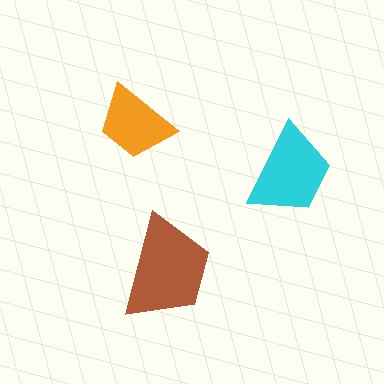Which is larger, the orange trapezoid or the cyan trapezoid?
The cyan one.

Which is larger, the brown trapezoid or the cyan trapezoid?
The brown one.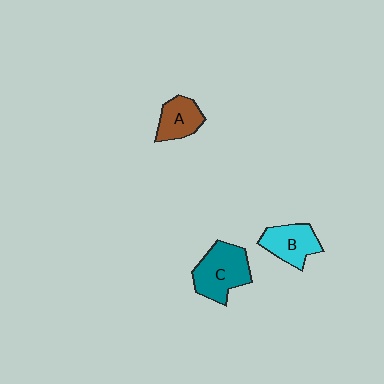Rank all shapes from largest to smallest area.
From largest to smallest: C (teal), B (cyan), A (brown).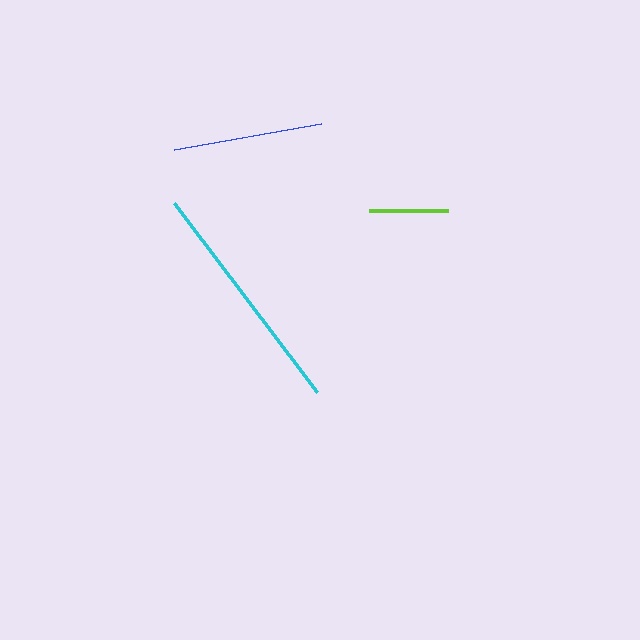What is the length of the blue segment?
The blue segment is approximately 149 pixels long.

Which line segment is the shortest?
The lime line is the shortest at approximately 78 pixels.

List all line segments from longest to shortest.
From longest to shortest: cyan, blue, lime.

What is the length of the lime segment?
The lime segment is approximately 78 pixels long.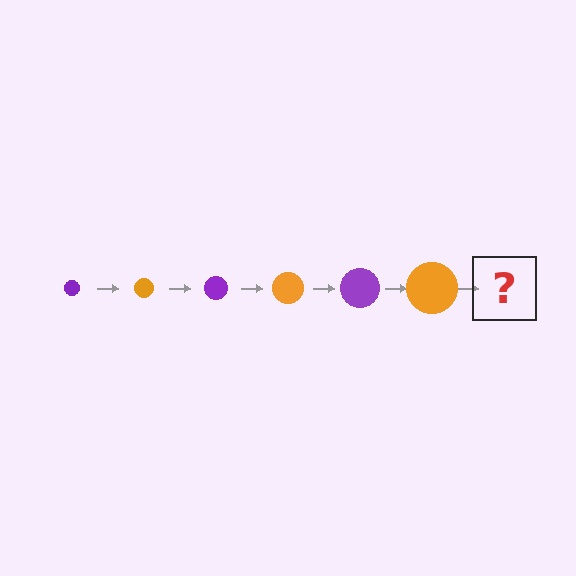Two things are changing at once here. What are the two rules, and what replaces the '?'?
The two rules are that the circle grows larger each step and the color cycles through purple and orange. The '?' should be a purple circle, larger than the previous one.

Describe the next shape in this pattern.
It should be a purple circle, larger than the previous one.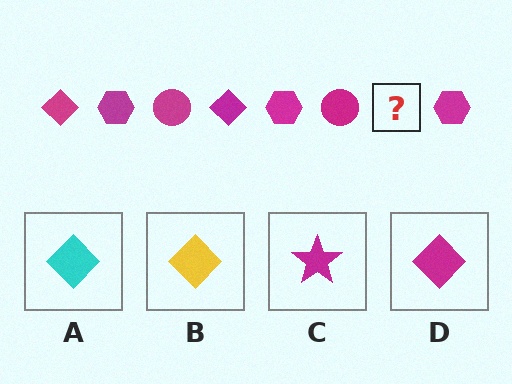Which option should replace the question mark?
Option D.